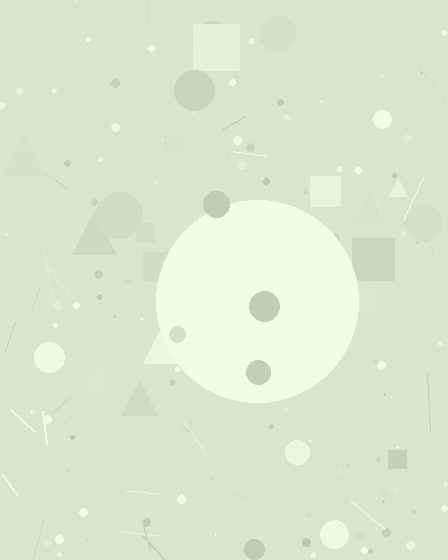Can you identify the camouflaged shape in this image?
The camouflaged shape is a circle.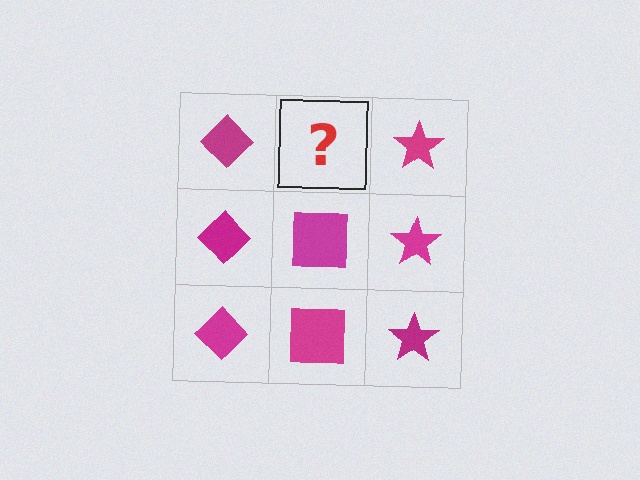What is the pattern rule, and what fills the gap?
The rule is that each column has a consistent shape. The gap should be filled with a magenta square.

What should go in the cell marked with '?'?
The missing cell should contain a magenta square.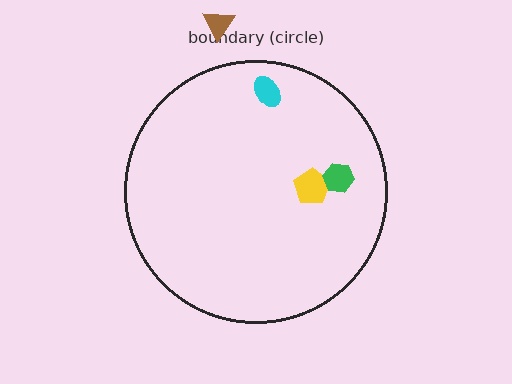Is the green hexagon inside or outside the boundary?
Inside.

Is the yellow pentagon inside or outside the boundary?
Inside.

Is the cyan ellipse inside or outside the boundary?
Inside.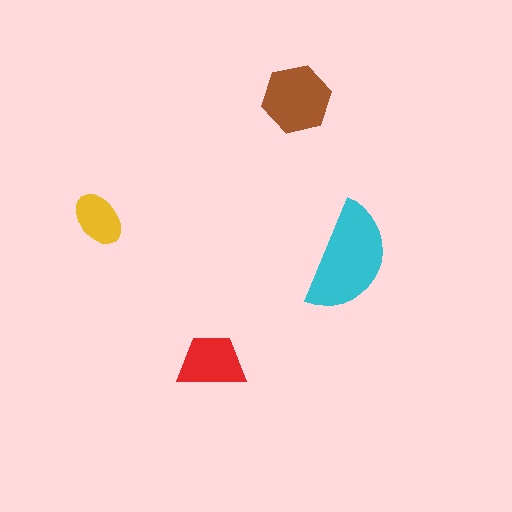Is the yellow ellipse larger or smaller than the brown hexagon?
Smaller.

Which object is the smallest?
The yellow ellipse.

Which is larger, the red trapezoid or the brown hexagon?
The brown hexagon.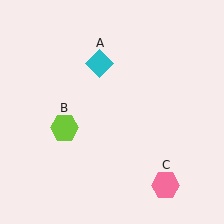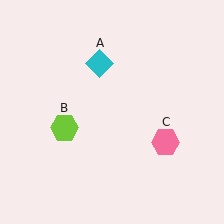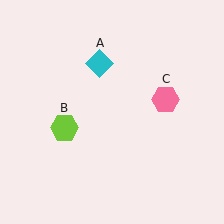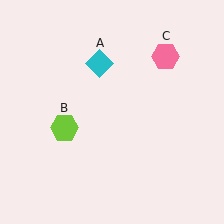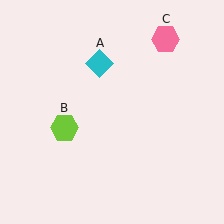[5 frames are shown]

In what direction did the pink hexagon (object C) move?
The pink hexagon (object C) moved up.